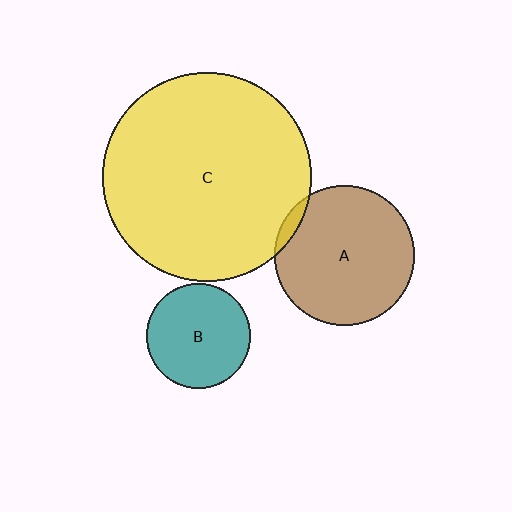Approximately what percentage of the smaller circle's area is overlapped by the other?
Approximately 5%.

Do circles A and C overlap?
Yes.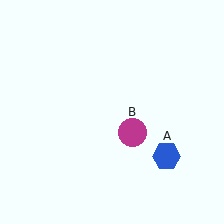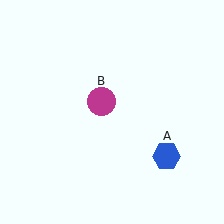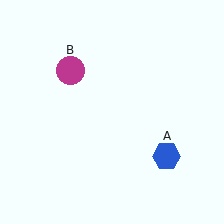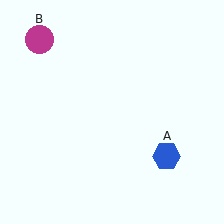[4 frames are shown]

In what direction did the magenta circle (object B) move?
The magenta circle (object B) moved up and to the left.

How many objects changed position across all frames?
1 object changed position: magenta circle (object B).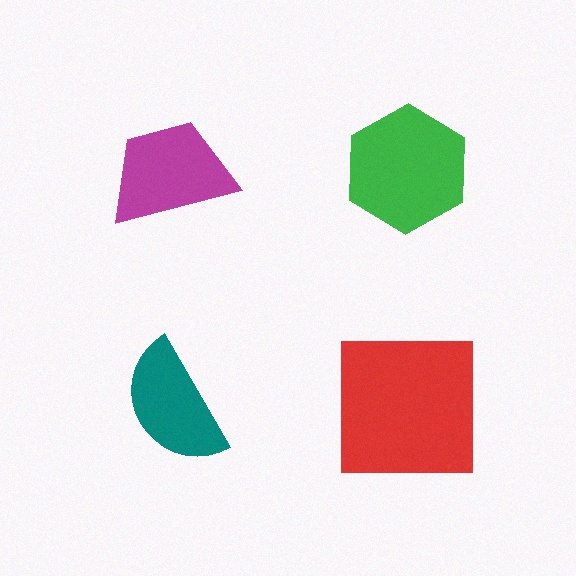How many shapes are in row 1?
2 shapes.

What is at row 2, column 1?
A teal semicircle.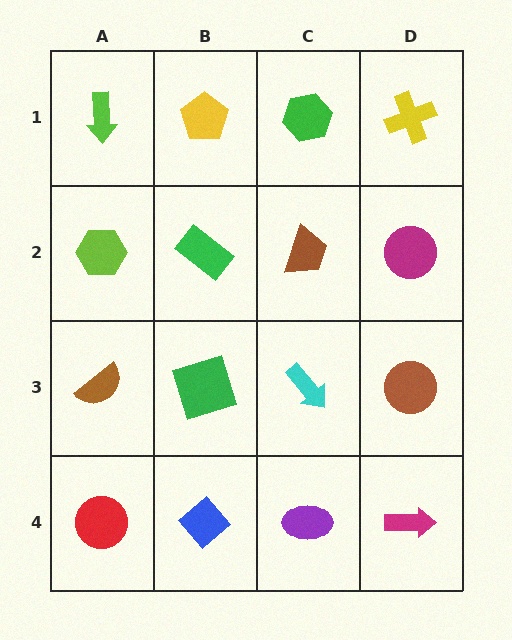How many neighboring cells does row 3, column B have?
4.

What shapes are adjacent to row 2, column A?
A lime arrow (row 1, column A), a brown semicircle (row 3, column A), a green rectangle (row 2, column B).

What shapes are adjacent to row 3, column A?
A lime hexagon (row 2, column A), a red circle (row 4, column A), a green square (row 3, column B).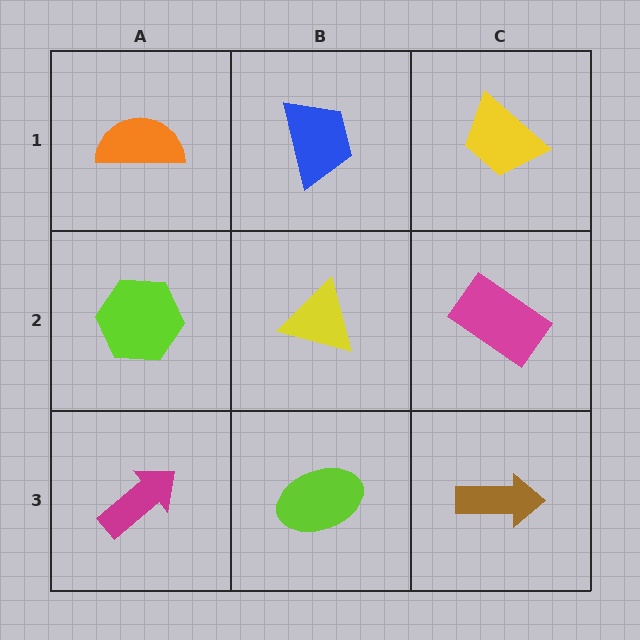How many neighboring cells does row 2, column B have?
4.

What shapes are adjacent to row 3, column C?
A magenta rectangle (row 2, column C), a lime ellipse (row 3, column B).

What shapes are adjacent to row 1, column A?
A lime hexagon (row 2, column A), a blue trapezoid (row 1, column B).